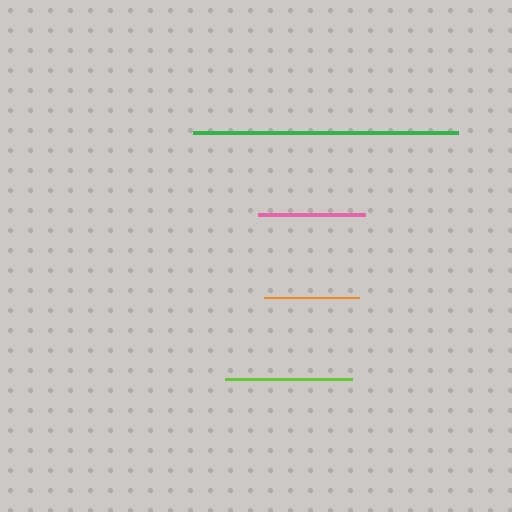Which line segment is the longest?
The green line is the longest at approximately 266 pixels.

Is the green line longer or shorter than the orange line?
The green line is longer than the orange line.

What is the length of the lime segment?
The lime segment is approximately 127 pixels long.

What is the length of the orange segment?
The orange segment is approximately 94 pixels long.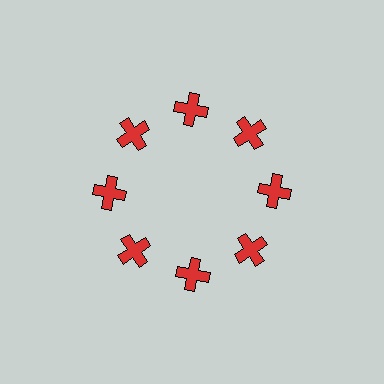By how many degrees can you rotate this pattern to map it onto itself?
The pattern maps onto itself every 45 degrees of rotation.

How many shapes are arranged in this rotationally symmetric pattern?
There are 8 shapes, arranged in 8 groups of 1.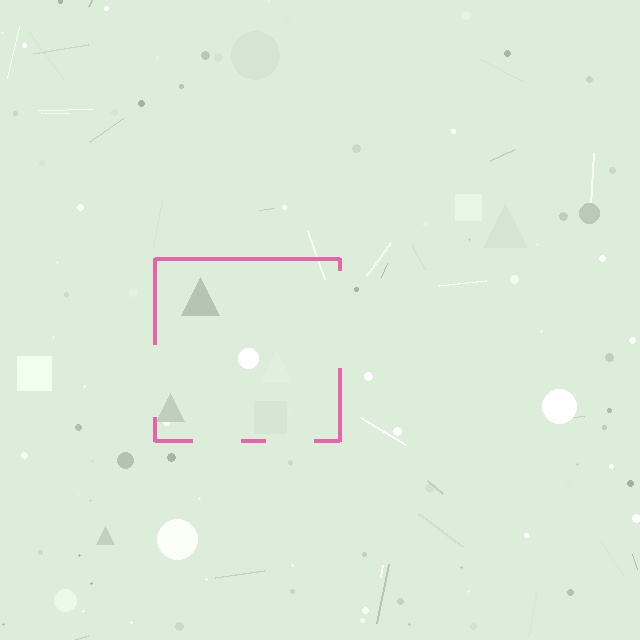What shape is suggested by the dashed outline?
The dashed outline suggests a square.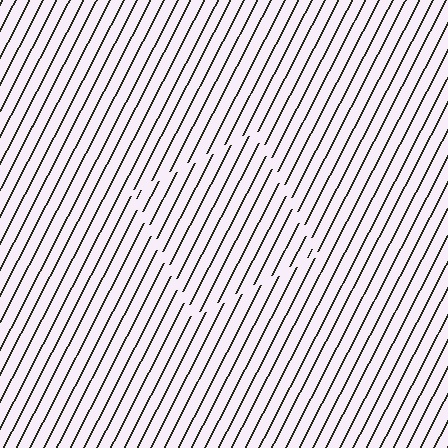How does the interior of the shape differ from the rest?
The interior of the shape contains the same grating, shifted by half a period — the contour is defined by the phase discontinuity where line-ends from the inner and outer gratings abut.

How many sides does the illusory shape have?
4 sides — the line-ends trace a square.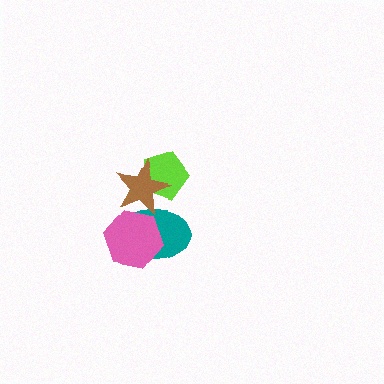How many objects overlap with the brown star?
3 objects overlap with the brown star.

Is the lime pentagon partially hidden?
Yes, it is partially covered by another shape.